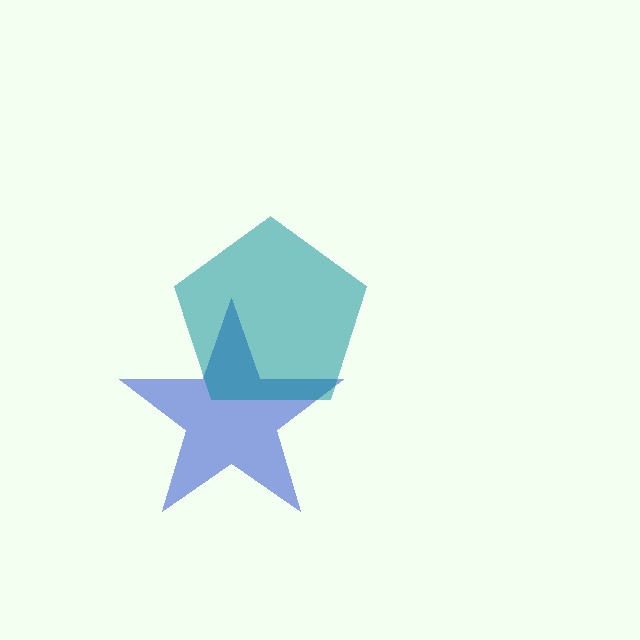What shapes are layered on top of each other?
The layered shapes are: a blue star, a teal pentagon.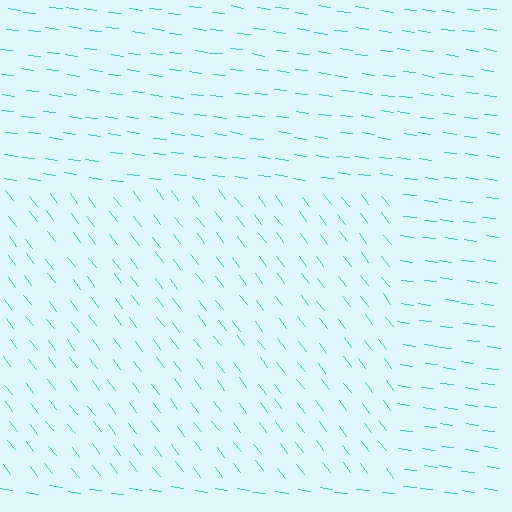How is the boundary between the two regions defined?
The boundary is defined purely by a change in line orientation (approximately 45 degrees difference). All lines are the same color and thickness.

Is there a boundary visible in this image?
Yes, there is a texture boundary formed by a change in line orientation.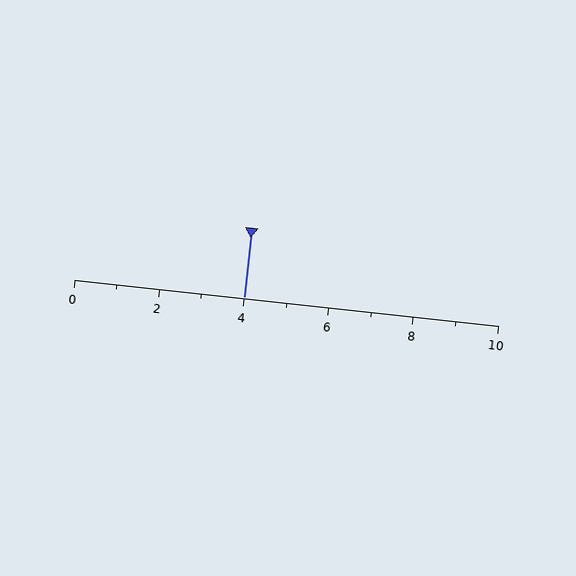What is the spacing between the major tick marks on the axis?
The major ticks are spaced 2 apart.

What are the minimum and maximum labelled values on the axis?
The axis runs from 0 to 10.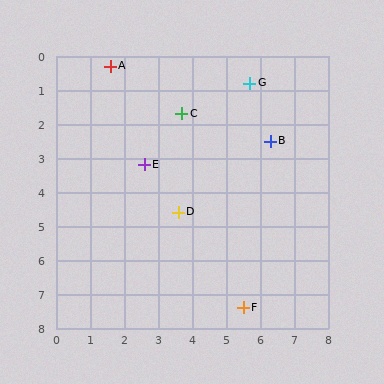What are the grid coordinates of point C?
Point C is at approximately (3.7, 1.7).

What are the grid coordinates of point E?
Point E is at approximately (2.6, 3.2).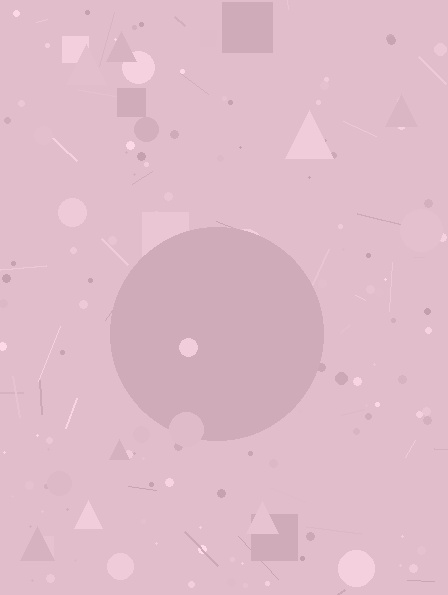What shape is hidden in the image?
A circle is hidden in the image.